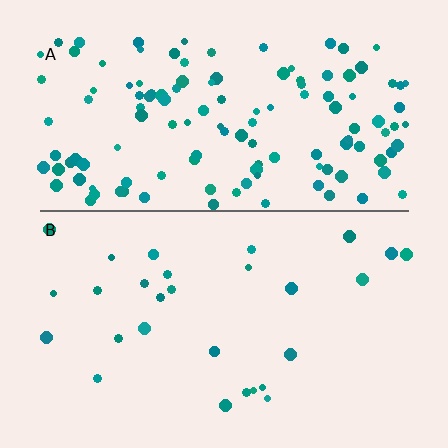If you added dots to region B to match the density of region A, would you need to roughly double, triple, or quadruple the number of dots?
Approximately quadruple.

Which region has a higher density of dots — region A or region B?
A (the top).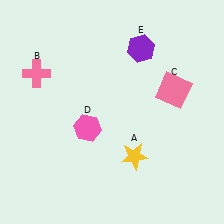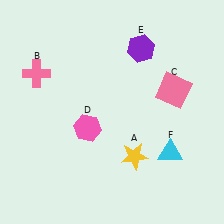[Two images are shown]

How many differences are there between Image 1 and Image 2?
There is 1 difference between the two images.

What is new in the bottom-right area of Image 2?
A cyan triangle (F) was added in the bottom-right area of Image 2.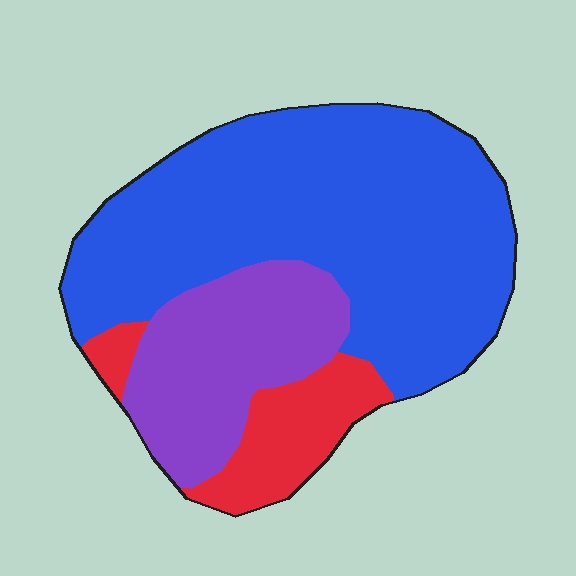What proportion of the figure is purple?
Purple takes up about one quarter (1/4) of the figure.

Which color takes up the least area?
Red, at roughly 15%.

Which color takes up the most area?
Blue, at roughly 60%.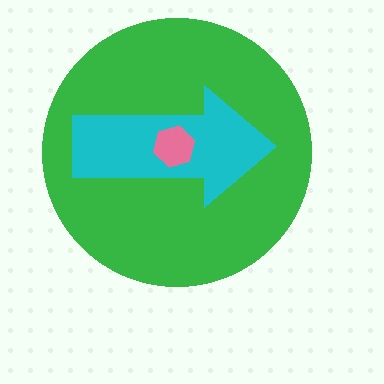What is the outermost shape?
The green circle.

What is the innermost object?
The pink hexagon.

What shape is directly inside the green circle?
The cyan arrow.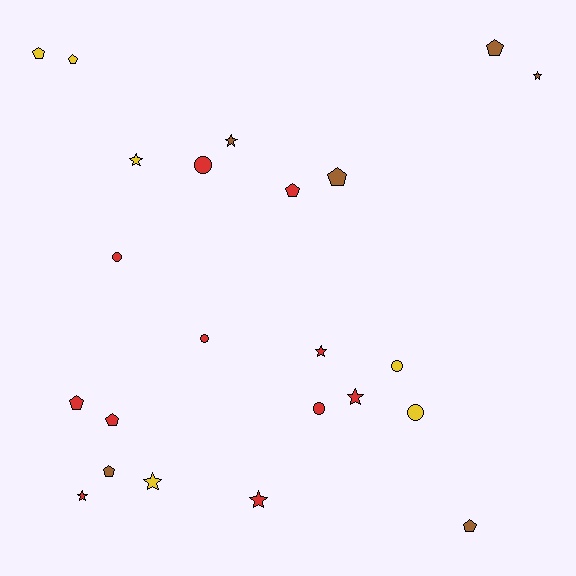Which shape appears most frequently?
Pentagon, with 9 objects.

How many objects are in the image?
There are 23 objects.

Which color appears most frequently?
Red, with 11 objects.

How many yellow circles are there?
There are 2 yellow circles.